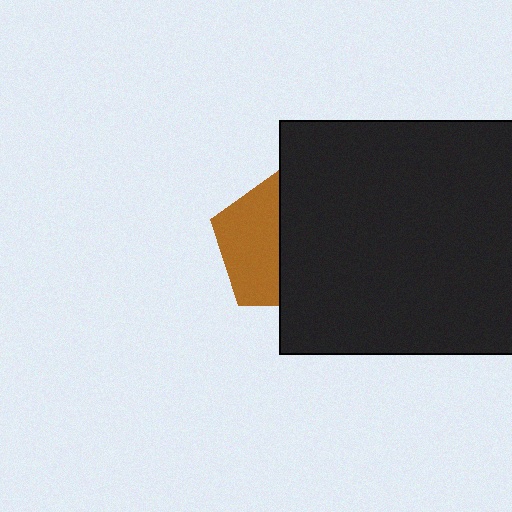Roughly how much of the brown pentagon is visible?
About half of it is visible (roughly 46%).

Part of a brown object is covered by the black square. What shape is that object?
It is a pentagon.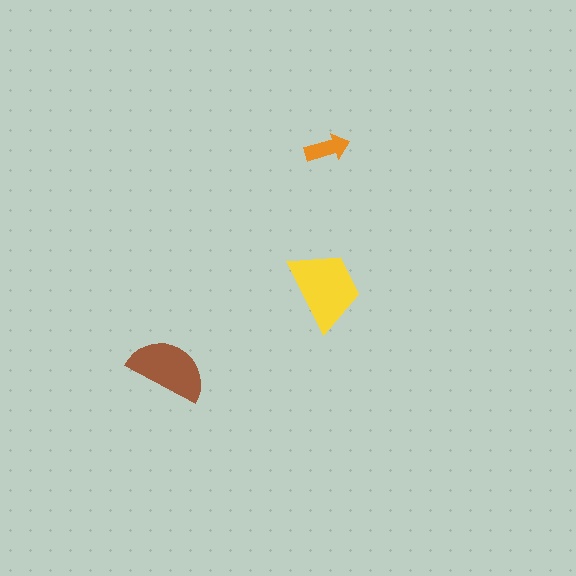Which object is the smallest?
The orange arrow.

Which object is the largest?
The yellow trapezoid.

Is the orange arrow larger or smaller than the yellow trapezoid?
Smaller.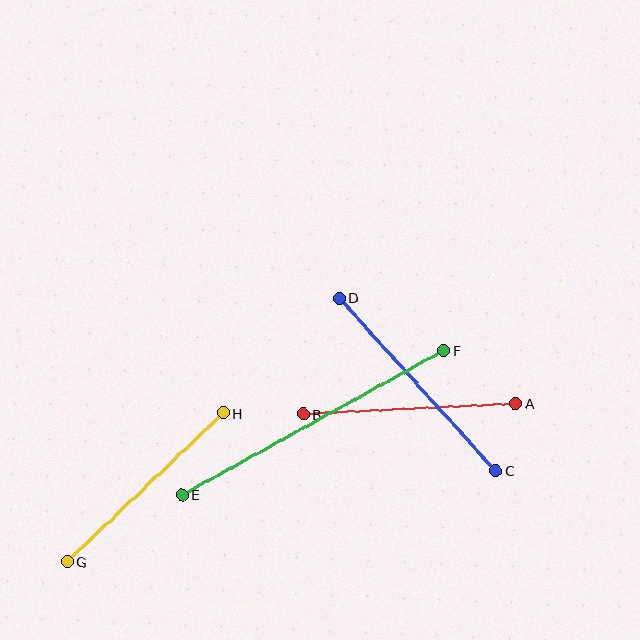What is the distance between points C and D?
The distance is approximately 233 pixels.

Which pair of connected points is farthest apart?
Points E and F are farthest apart.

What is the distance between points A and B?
The distance is approximately 212 pixels.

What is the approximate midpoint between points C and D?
The midpoint is at approximately (418, 384) pixels.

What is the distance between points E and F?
The distance is approximately 299 pixels.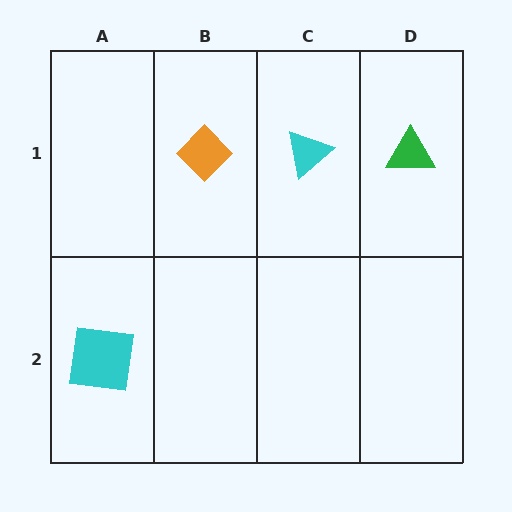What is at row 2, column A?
A cyan square.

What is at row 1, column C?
A cyan triangle.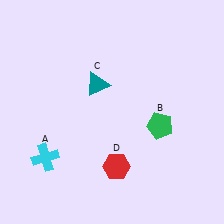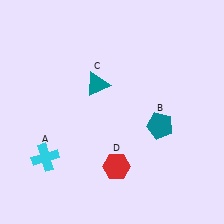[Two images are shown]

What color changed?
The pentagon (B) changed from green in Image 1 to teal in Image 2.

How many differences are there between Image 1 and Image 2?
There is 1 difference between the two images.